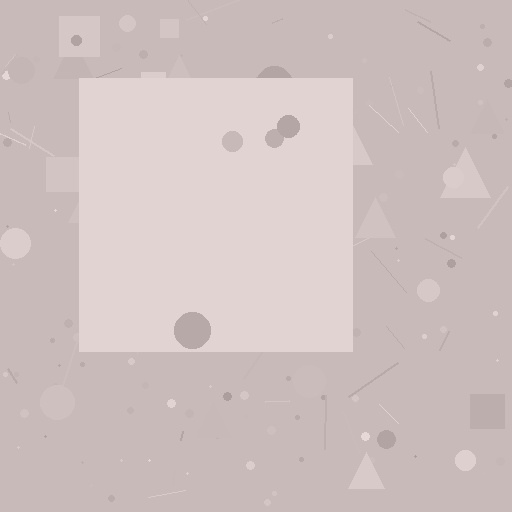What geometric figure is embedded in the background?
A square is embedded in the background.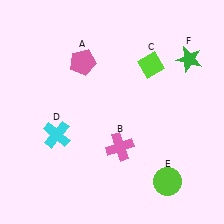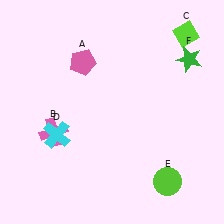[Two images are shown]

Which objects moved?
The objects that moved are: the pink cross (B), the lime diamond (C).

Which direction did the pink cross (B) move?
The pink cross (B) moved left.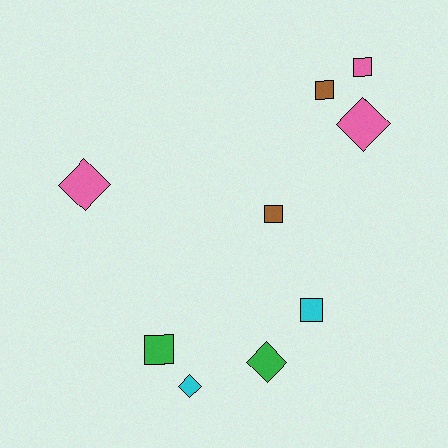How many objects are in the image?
There are 9 objects.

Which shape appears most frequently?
Square, with 5 objects.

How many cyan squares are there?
There is 1 cyan square.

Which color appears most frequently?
Pink, with 3 objects.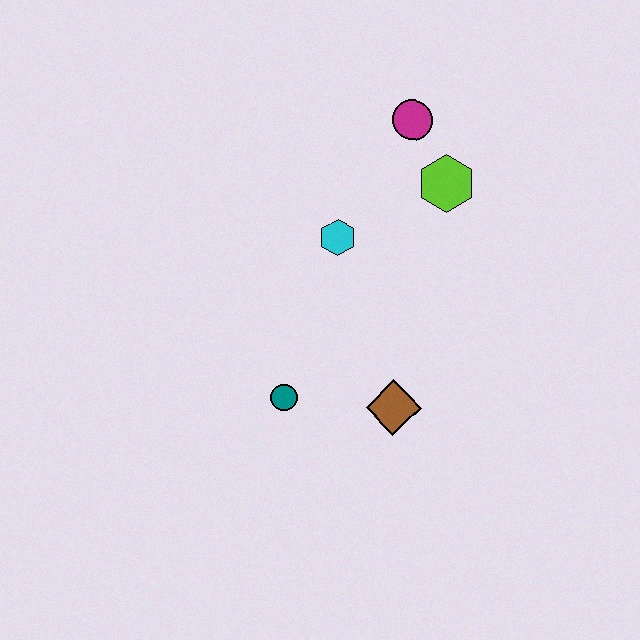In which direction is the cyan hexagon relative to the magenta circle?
The cyan hexagon is below the magenta circle.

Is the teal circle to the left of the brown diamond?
Yes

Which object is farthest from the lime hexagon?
The teal circle is farthest from the lime hexagon.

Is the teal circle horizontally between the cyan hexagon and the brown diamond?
No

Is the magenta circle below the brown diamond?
No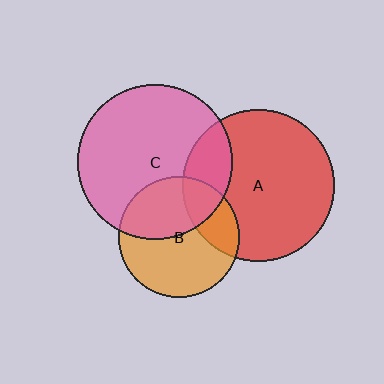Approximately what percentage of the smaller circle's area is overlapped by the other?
Approximately 25%.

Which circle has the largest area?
Circle C (pink).